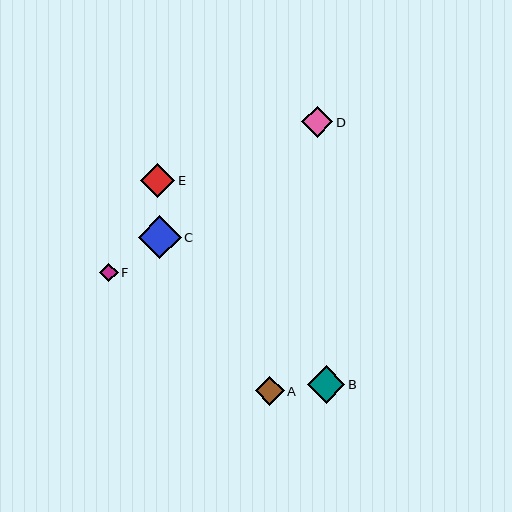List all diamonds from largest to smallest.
From largest to smallest: C, B, E, D, A, F.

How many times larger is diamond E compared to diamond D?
Diamond E is approximately 1.1 times the size of diamond D.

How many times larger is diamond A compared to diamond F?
Diamond A is approximately 1.5 times the size of diamond F.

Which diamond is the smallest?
Diamond F is the smallest with a size of approximately 19 pixels.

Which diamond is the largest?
Diamond C is the largest with a size of approximately 43 pixels.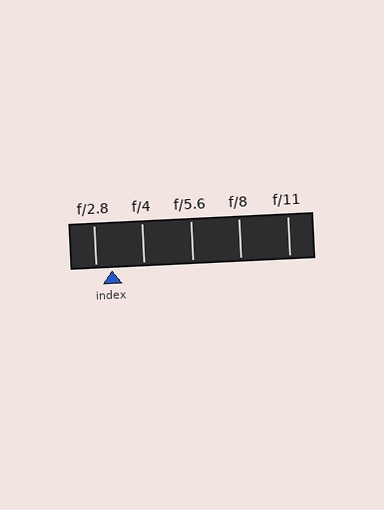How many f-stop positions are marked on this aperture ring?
There are 5 f-stop positions marked.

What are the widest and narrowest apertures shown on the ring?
The widest aperture shown is f/2.8 and the narrowest is f/11.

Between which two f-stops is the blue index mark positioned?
The index mark is between f/2.8 and f/4.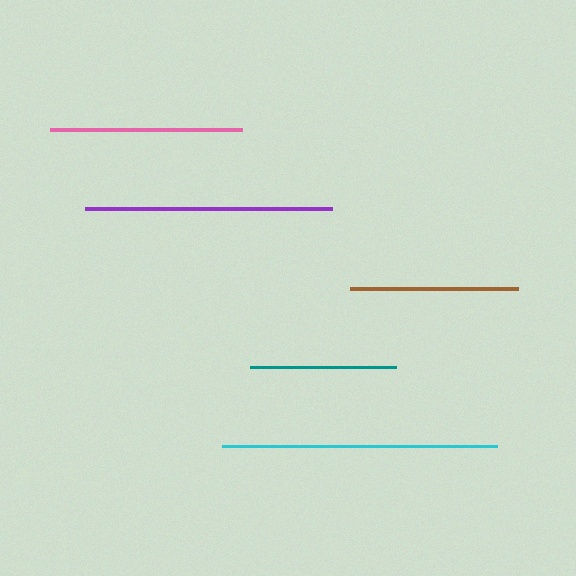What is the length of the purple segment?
The purple segment is approximately 246 pixels long.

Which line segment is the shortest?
The teal line is the shortest at approximately 146 pixels.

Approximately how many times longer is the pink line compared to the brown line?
The pink line is approximately 1.1 times the length of the brown line.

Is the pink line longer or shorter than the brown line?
The pink line is longer than the brown line.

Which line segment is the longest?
The cyan line is the longest at approximately 275 pixels.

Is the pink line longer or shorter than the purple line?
The purple line is longer than the pink line.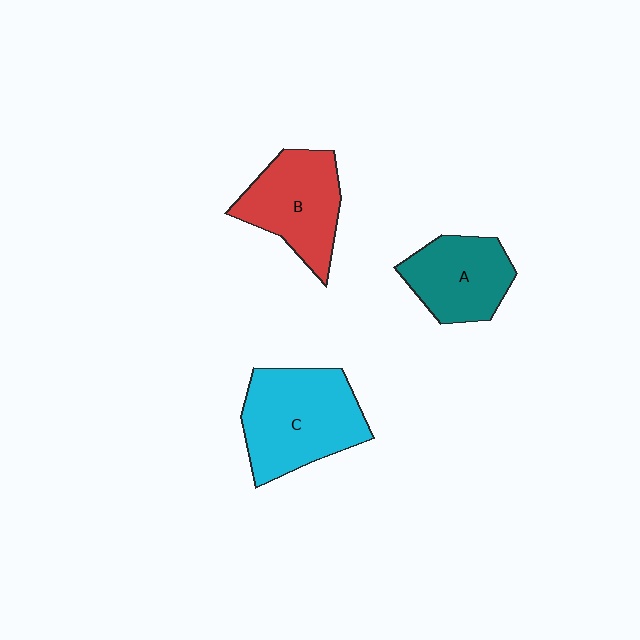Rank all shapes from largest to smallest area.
From largest to smallest: C (cyan), B (red), A (teal).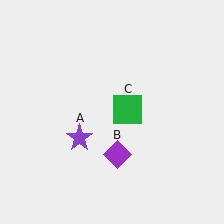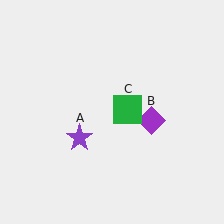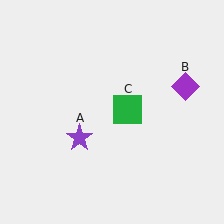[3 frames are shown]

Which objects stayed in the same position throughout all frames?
Purple star (object A) and green square (object C) remained stationary.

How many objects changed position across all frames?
1 object changed position: purple diamond (object B).